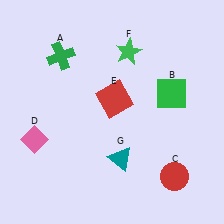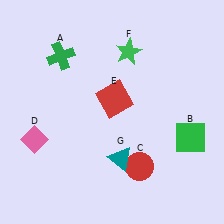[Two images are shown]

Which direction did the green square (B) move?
The green square (B) moved down.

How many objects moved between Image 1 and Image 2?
2 objects moved between the two images.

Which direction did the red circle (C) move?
The red circle (C) moved left.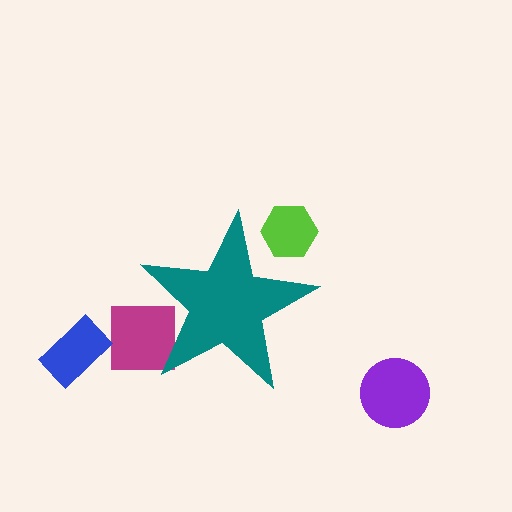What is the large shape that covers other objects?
A teal star.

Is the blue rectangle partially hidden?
No, the blue rectangle is fully visible.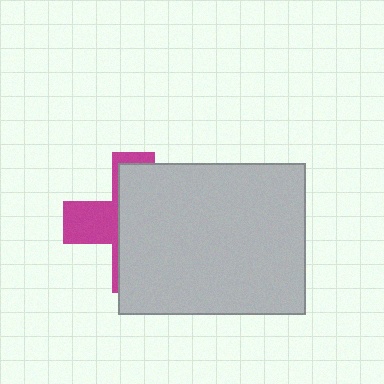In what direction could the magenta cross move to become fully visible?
The magenta cross could move left. That would shift it out from behind the light gray rectangle entirely.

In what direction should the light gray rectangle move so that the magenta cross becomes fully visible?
The light gray rectangle should move right. That is the shortest direction to clear the overlap and leave the magenta cross fully visible.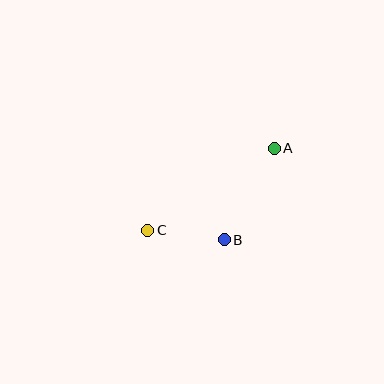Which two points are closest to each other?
Points B and C are closest to each other.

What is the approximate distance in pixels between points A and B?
The distance between A and B is approximately 104 pixels.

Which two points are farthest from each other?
Points A and C are farthest from each other.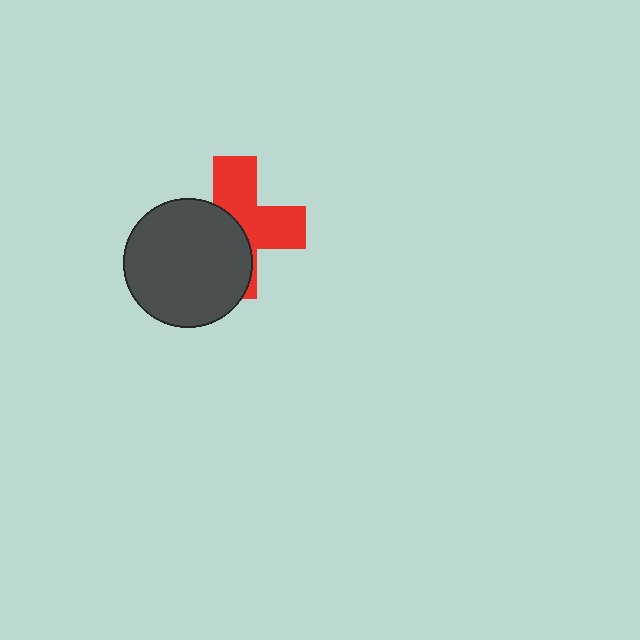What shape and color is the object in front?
The object in front is a dark gray circle.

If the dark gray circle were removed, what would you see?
You would see the complete red cross.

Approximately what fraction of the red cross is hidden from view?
Roughly 49% of the red cross is hidden behind the dark gray circle.